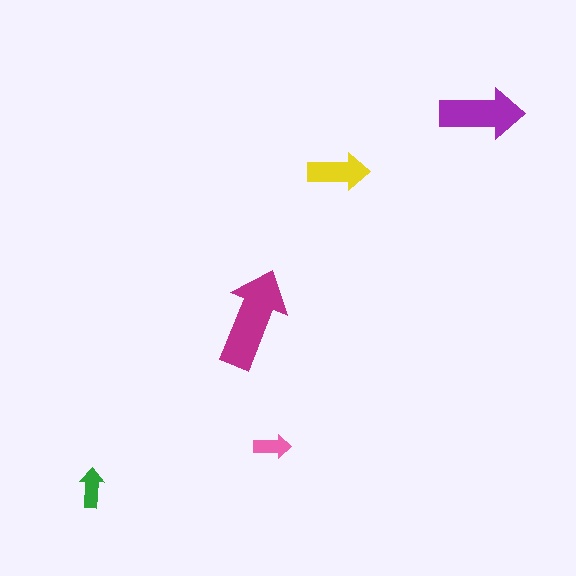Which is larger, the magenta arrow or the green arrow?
The magenta one.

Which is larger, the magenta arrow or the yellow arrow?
The magenta one.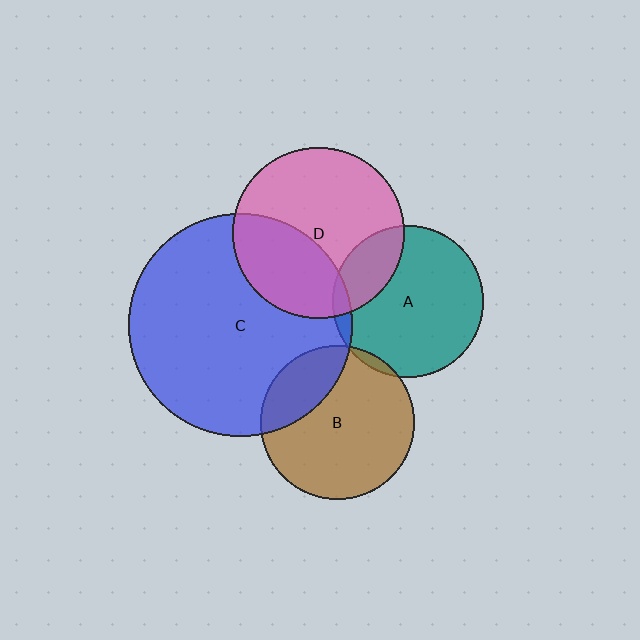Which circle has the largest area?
Circle C (blue).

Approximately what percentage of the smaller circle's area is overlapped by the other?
Approximately 35%.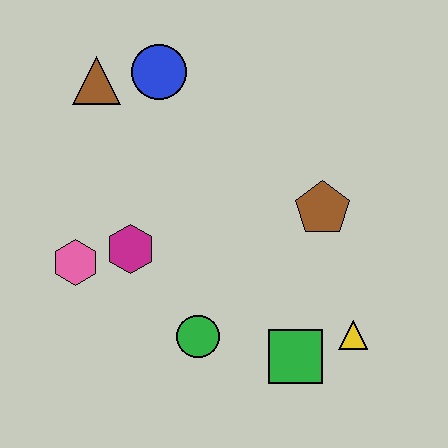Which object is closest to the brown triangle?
The blue circle is closest to the brown triangle.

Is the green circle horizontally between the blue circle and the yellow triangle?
Yes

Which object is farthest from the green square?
The brown triangle is farthest from the green square.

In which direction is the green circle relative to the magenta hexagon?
The green circle is below the magenta hexagon.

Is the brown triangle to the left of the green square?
Yes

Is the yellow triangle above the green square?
Yes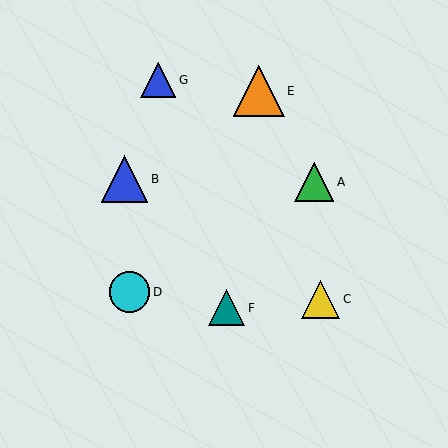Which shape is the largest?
The orange triangle (labeled E) is the largest.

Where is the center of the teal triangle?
The center of the teal triangle is at (227, 308).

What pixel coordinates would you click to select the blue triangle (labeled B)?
Click at (125, 179) to select the blue triangle B.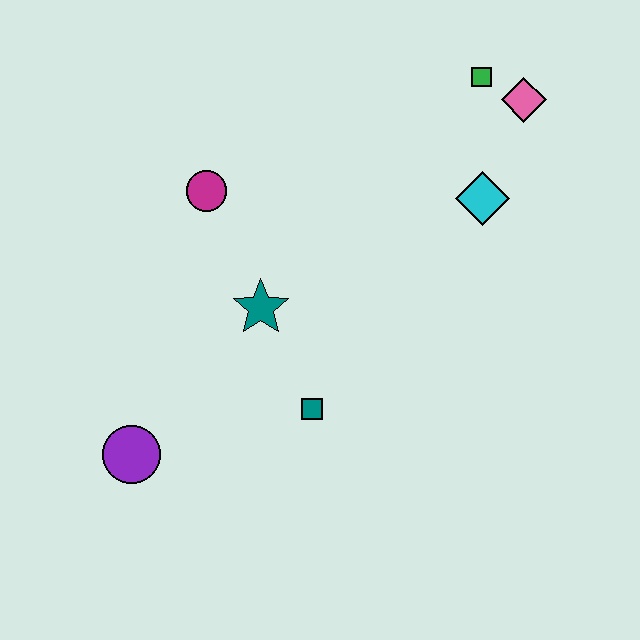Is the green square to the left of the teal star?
No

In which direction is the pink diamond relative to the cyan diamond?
The pink diamond is above the cyan diamond.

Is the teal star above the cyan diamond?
No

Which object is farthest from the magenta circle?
The pink diamond is farthest from the magenta circle.